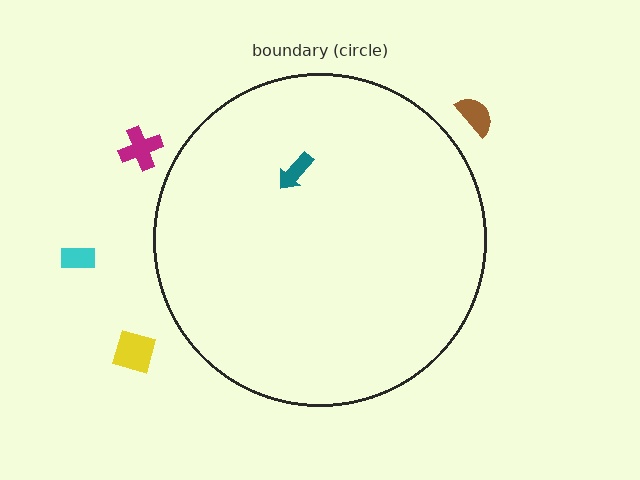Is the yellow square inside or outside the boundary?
Outside.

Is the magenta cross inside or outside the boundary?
Outside.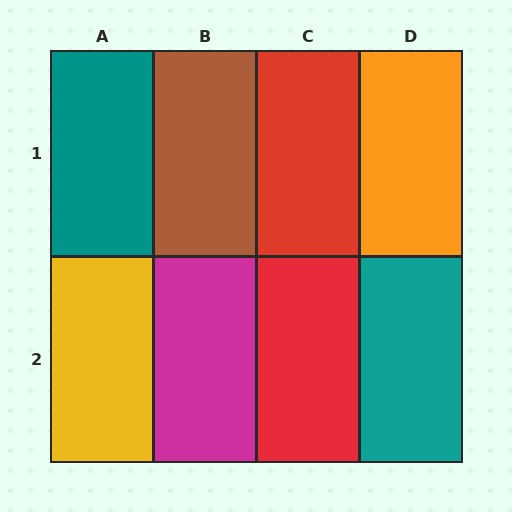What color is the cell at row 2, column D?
Teal.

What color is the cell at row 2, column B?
Magenta.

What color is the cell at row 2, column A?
Yellow.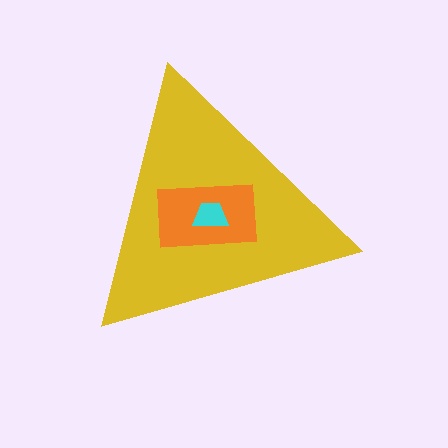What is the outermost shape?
The yellow triangle.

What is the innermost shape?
The cyan trapezoid.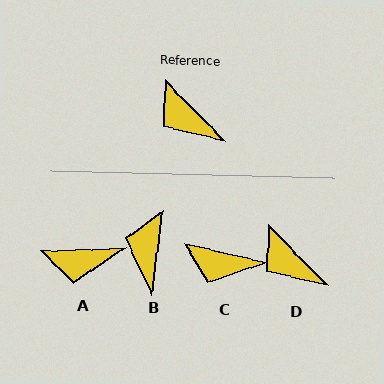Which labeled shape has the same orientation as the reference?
D.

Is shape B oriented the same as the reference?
No, it is off by about 52 degrees.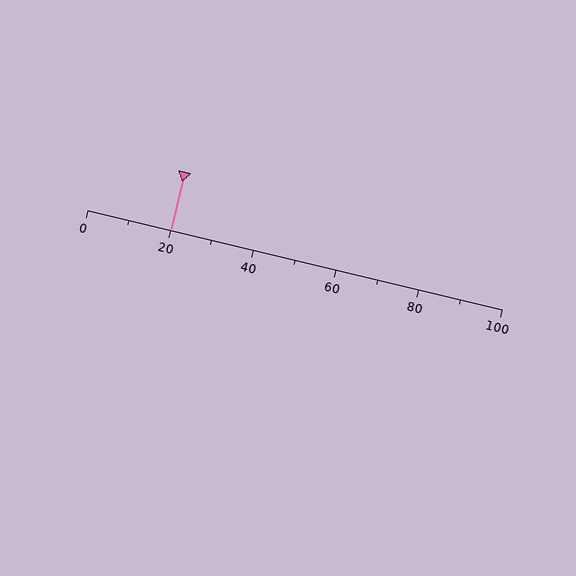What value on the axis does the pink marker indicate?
The marker indicates approximately 20.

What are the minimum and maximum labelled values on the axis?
The axis runs from 0 to 100.